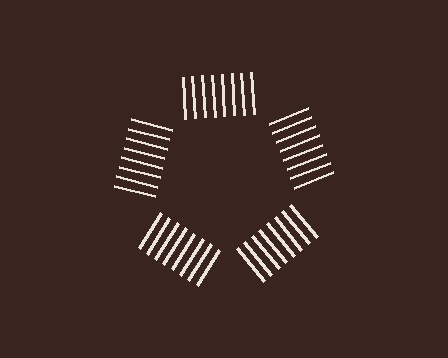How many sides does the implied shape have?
5 sides — the line-ends trace a pentagon.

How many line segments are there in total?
40 — 8 along each of the 5 edges.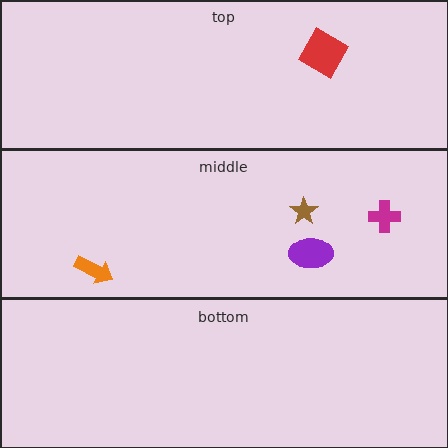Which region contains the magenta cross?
The middle region.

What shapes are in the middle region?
The brown star, the purple ellipse, the magenta cross, the orange arrow.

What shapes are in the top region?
The red diamond.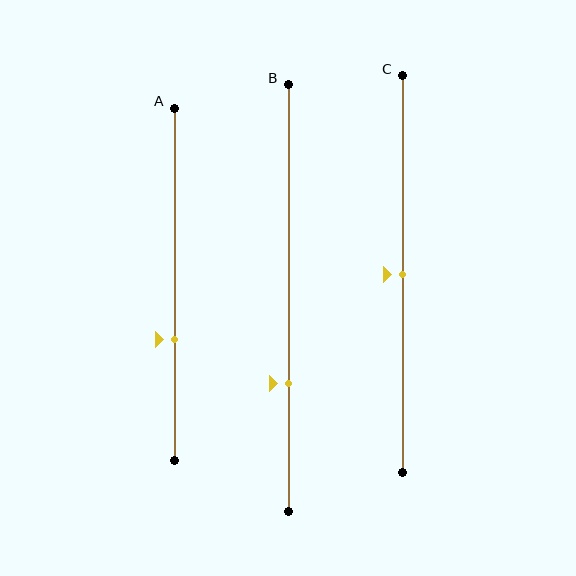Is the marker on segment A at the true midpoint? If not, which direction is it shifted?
No, the marker on segment A is shifted downward by about 16% of the segment length.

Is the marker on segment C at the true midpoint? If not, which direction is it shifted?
Yes, the marker on segment C is at the true midpoint.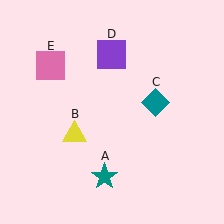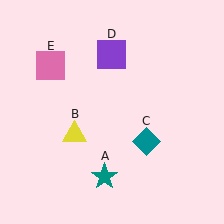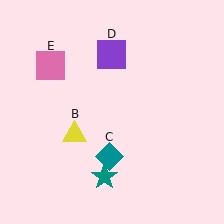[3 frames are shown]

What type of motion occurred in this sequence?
The teal diamond (object C) rotated clockwise around the center of the scene.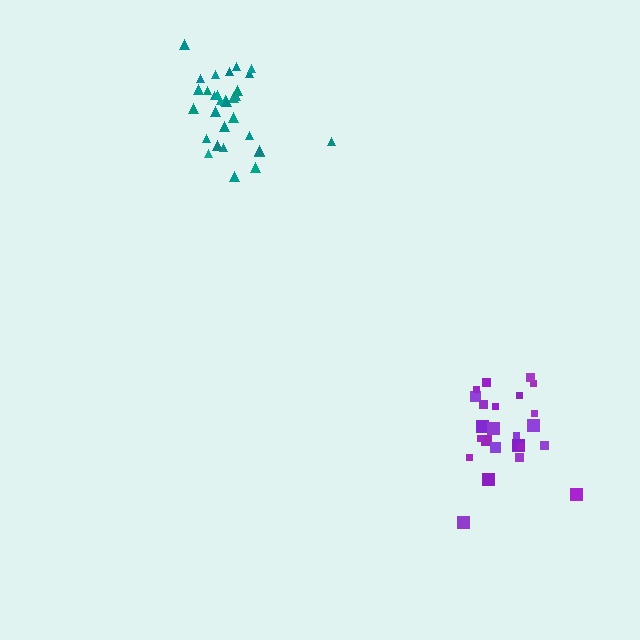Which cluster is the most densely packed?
Teal.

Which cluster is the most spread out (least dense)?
Purple.